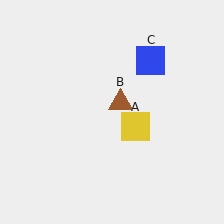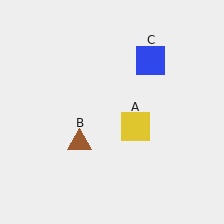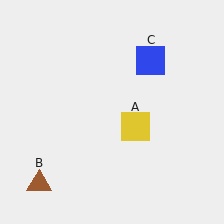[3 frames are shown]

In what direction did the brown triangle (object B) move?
The brown triangle (object B) moved down and to the left.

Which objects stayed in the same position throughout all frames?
Yellow square (object A) and blue square (object C) remained stationary.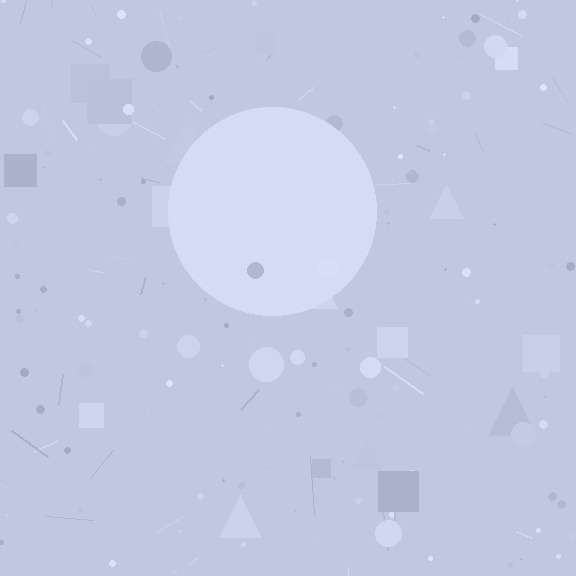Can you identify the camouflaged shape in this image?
The camouflaged shape is a circle.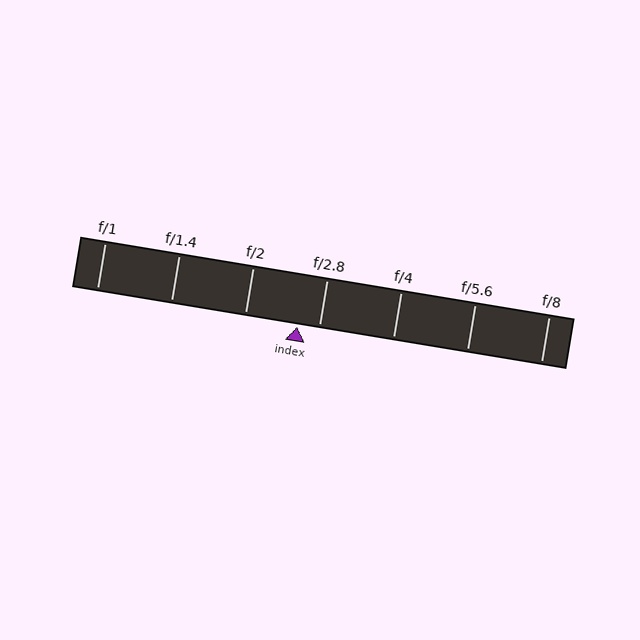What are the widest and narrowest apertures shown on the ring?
The widest aperture shown is f/1 and the narrowest is f/8.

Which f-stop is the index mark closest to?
The index mark is closest to f/2.8.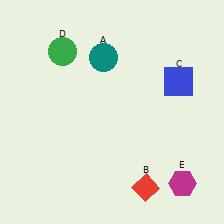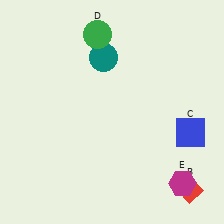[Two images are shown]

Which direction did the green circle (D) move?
The green circle (D) moved right.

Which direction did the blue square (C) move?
The blue square (C) moved down.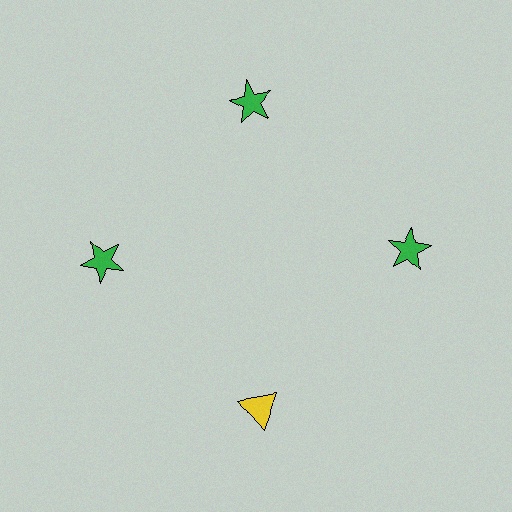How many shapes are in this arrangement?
There are 4 shapes arranged in a ring pattern.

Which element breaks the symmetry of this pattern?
The yellow triangle at roughly the 6 o'clock position breaks the symmetry. All other shapes are green stars.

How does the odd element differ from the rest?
It differs in both color (yellow instead of green) and shape (triangle instead of star).